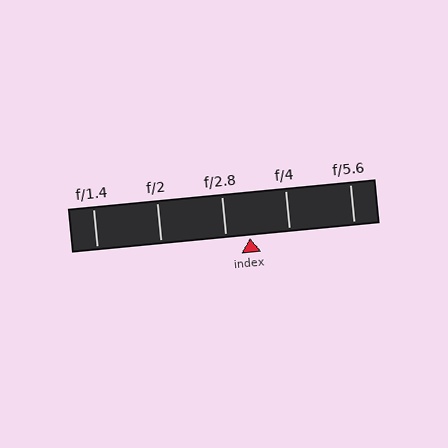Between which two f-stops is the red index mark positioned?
The index mark is between f/2.8 and f/4.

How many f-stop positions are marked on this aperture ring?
There are 5 f-stop positions marked.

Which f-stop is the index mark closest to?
The index mark is closest to f/2.8.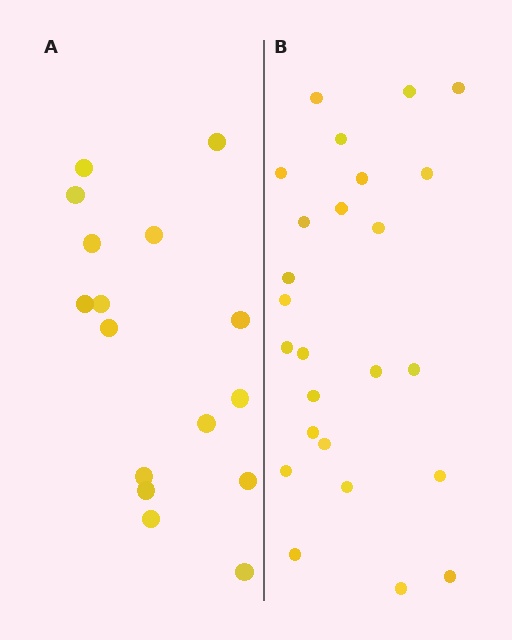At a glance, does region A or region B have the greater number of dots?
Region B (the right region) has more dots.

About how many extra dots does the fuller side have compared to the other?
Region B has roughly 8 or so more dots than region A.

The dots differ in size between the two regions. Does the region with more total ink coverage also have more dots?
No. Region A has more total ink coverage because its dots are larger, but region B actually contains more individual dots. Total area can be misleading — the number of items is what matters here.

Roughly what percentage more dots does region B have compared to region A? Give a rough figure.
About 55% more.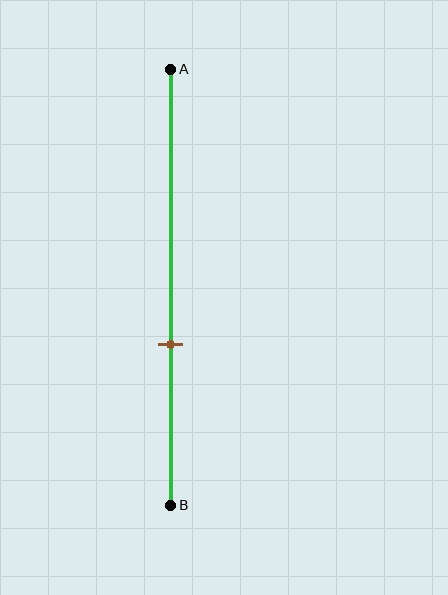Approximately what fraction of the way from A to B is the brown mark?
The brown mark is approximately 65% of the way from A to B.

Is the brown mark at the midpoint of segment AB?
No, the mark is at about 65% from A, not at the 50% midpoint.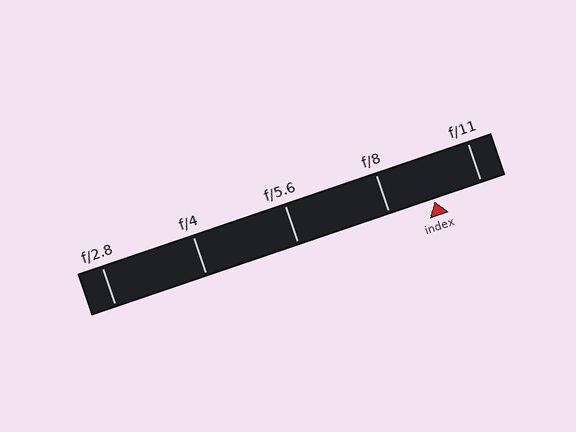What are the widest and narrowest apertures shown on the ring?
The widest aperture shown is f/2.8 and the narrowest is f/11.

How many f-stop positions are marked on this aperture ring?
There are 5 f-stop positions marked.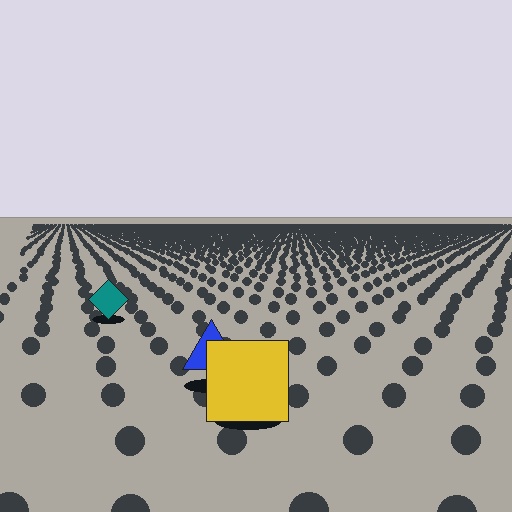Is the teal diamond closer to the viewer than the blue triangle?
No. The blue triangle is closer — you can tell from the texture gradient: the ground texture is coarser near it.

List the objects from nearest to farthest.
From nearest to farthest: the yellow square, the blue triangle, the teal diamond.